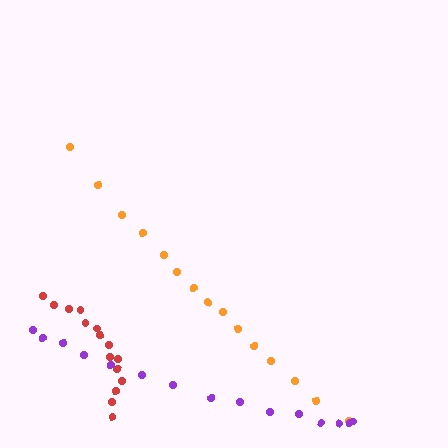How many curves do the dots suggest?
There are 3 distinct paths.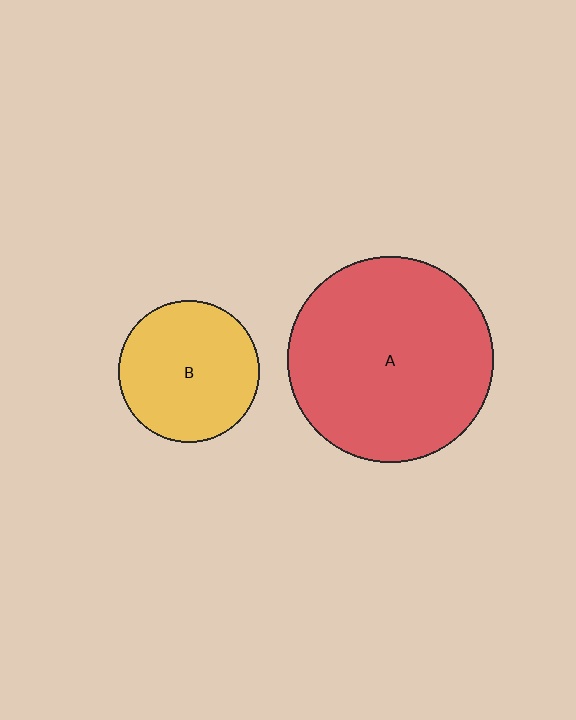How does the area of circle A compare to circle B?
Approximately 2.1 times.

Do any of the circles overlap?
No, none of the circles overlap.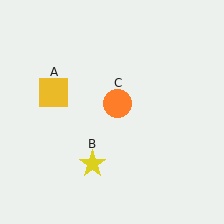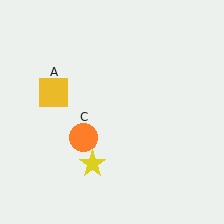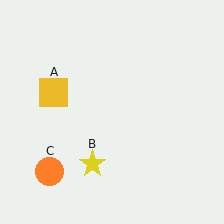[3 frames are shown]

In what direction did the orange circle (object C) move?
The orange circle (object C) moved down and to the left.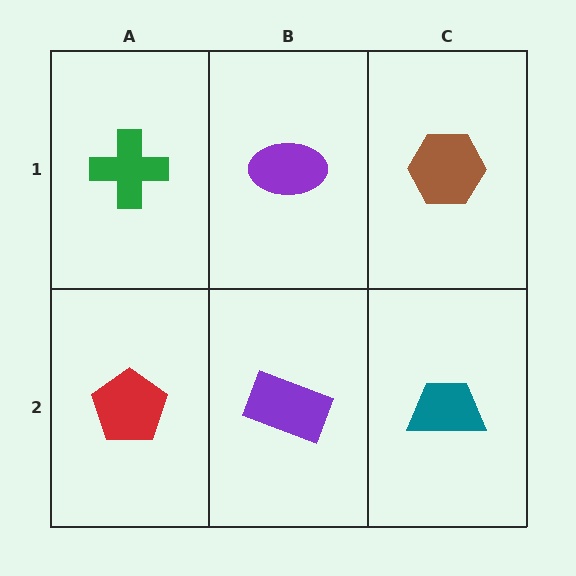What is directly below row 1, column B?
A purple rectangle.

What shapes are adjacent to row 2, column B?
A purple ellipse (row 1, column B), a red pentagon (row 2, column A), a teal trapezoid (row 2, column C).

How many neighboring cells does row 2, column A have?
2.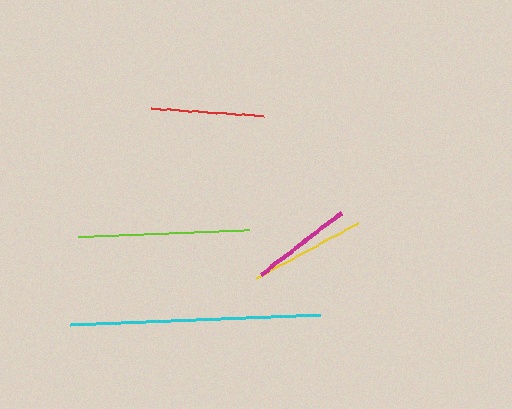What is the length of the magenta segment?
The magenta segment is approximately 102 pixels long.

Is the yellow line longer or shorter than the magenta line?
The yellow line is longer than the magenta line.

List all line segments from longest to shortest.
From longest to shortest: cyan, lime, yellow, red, magenta.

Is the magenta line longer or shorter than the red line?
The red line is longer than the magenta line.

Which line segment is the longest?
The cyan line is the longest at approximately 251 pixels.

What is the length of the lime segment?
The lime segment is approximately 171 pixels long.